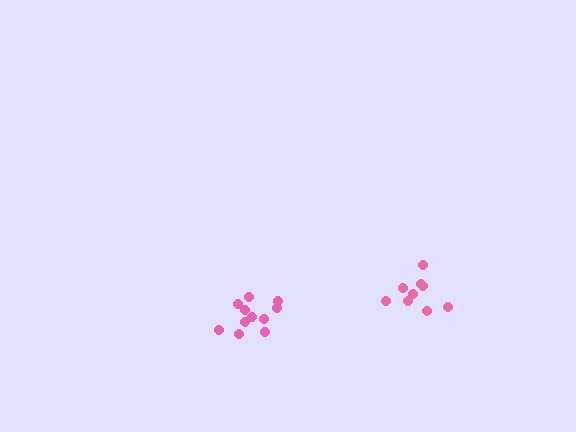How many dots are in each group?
Group 1: 11 dots, Group 2: 9 dots (20 total).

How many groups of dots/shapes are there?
There are 2 groups.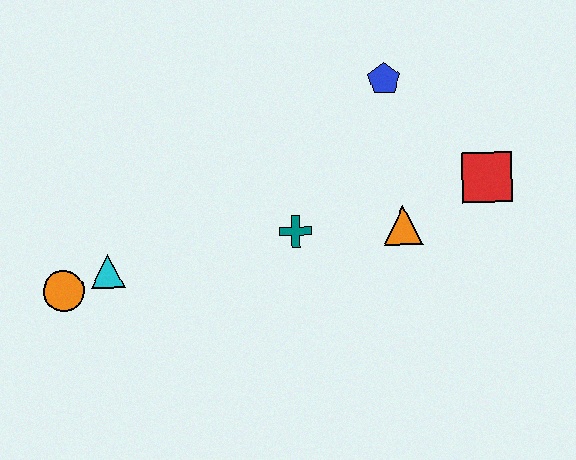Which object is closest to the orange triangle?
The red square is closest to the orange triangle.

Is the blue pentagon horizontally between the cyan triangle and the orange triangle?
Yes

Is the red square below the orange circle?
No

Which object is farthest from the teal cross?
The orange circle is farthest from the teal cross.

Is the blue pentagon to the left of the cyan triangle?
No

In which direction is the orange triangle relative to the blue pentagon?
The orange triangle is below the blue pentagon.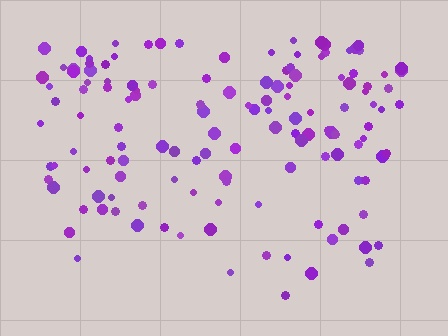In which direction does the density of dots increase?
From bottom to top, with the top side densest.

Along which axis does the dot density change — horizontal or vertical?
Vertical.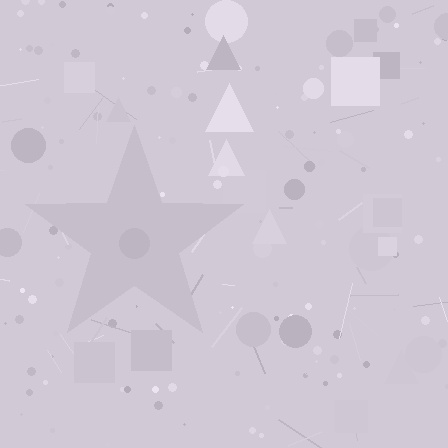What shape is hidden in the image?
A star is hidden in the image.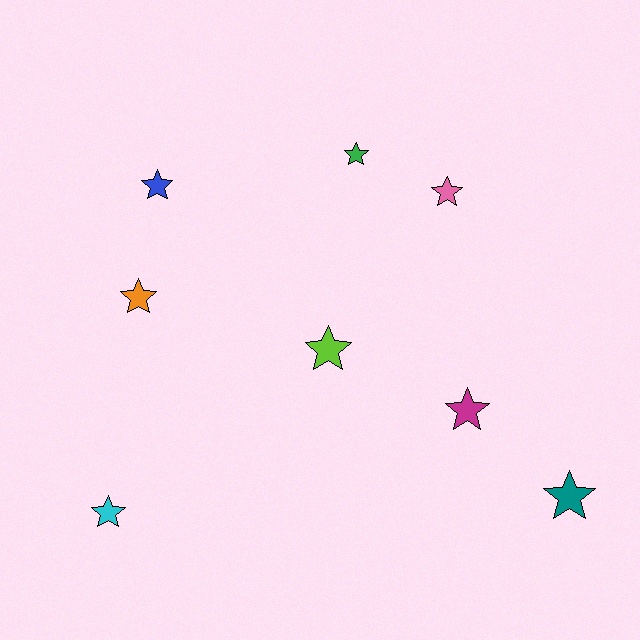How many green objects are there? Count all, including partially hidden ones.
There is 1 green object.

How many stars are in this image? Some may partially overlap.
There are 8 stars.